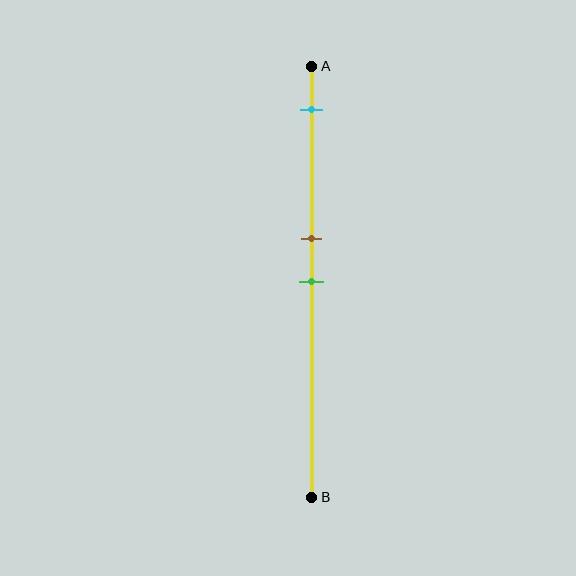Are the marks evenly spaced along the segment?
No, the marks are not evenly spaced.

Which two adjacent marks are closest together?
The brown and green marks are the closest adjacent pair.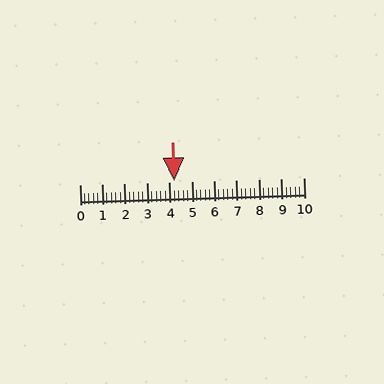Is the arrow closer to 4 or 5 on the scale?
The arrow is closer to 4.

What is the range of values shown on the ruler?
The ruler shows values from 0 to 10.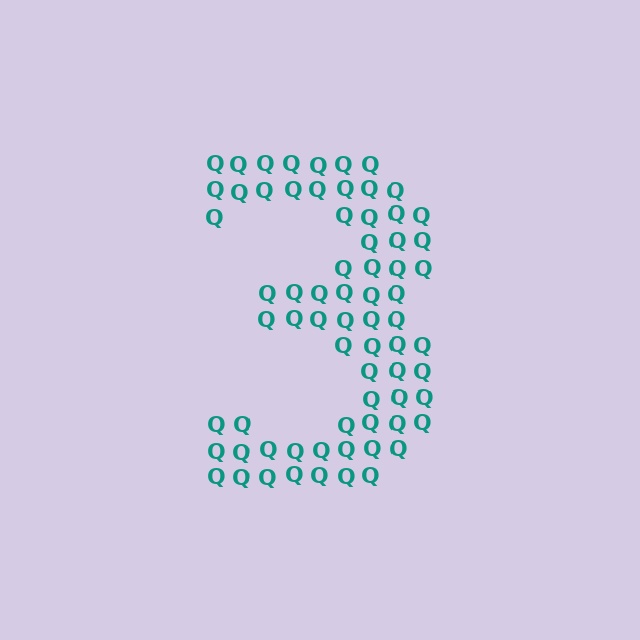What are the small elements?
The small elements are letter Q's.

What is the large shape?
The large shape is the digit 3.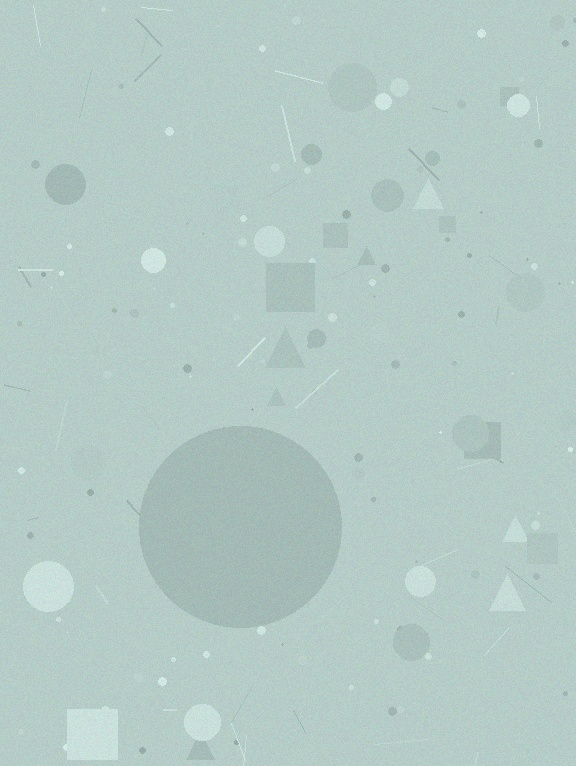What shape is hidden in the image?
A circle is hidden in the image.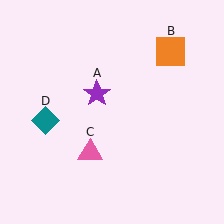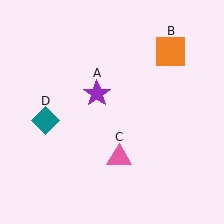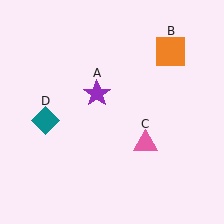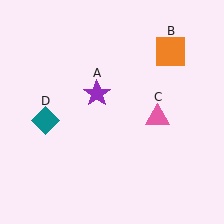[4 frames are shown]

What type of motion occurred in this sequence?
The pink triangle (object C) rotated counterclockwise around the center of the scene.